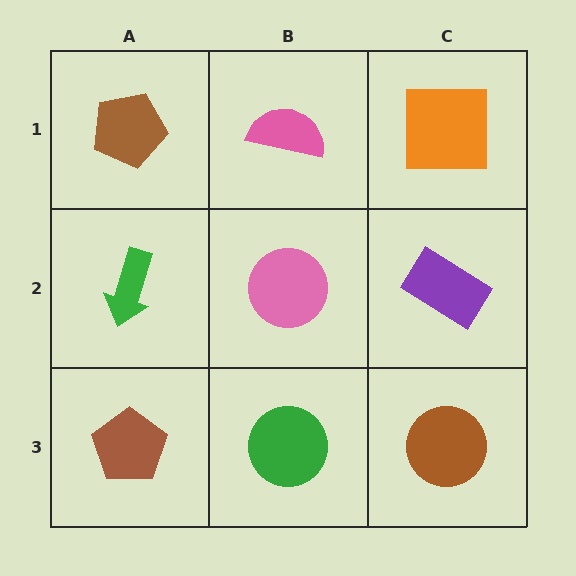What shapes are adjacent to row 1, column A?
A green arrow (row 2, column A), a pink semicircle (row 1, column B).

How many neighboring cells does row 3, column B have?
3.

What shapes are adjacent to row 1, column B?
A pink circle (row 2, column B), a brown pentagon (row 1, column A), an orange square (row 1, column C).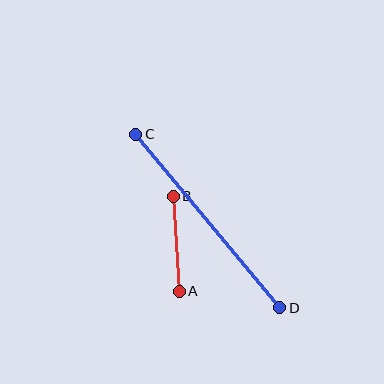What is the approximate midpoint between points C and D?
The midpoint is at approximately (208, 221) pixels.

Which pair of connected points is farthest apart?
Points C and D are farthest apart.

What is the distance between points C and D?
The distance is approximately 226 pixels.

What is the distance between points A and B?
The distance is approximately 95 pixels.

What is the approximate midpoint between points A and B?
The midpoint is at approximately (176, 244) pixels.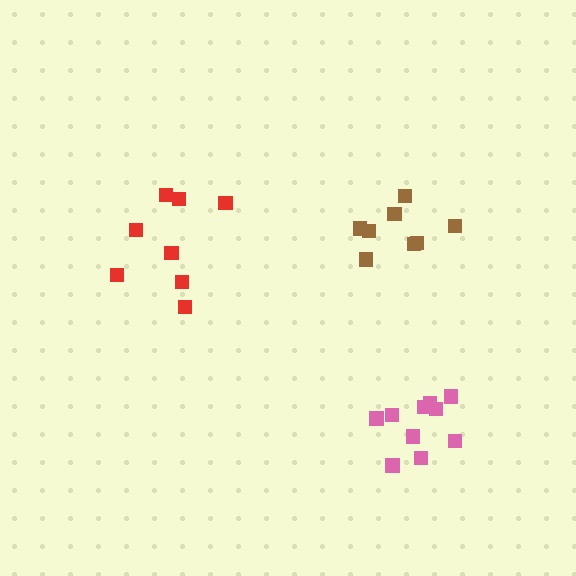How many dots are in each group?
Group 1: 8 dots, Group 2: 8 dots, Group 3: 11 dots (27 total).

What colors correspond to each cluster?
The clusters are colored: brown, red, pink.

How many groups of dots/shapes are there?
There are 3 groups.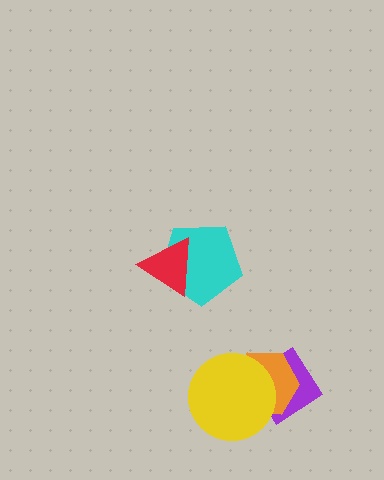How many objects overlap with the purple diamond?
2 objects overlap with the purple diamond.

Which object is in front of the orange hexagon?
The yellow circle is in front of the orange hexagon.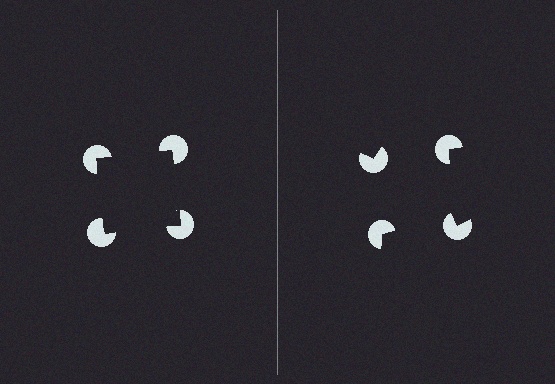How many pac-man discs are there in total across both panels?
8 — 4 on each side.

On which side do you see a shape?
An illusory square appears on the left side. On the right side the wedge cuts are rotated, so no coherent shape forms.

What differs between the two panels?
The pac-man discs are positioned identically on both sides; only the wedge orientations differ. On the left they align to a square; on the right they are misaligned.